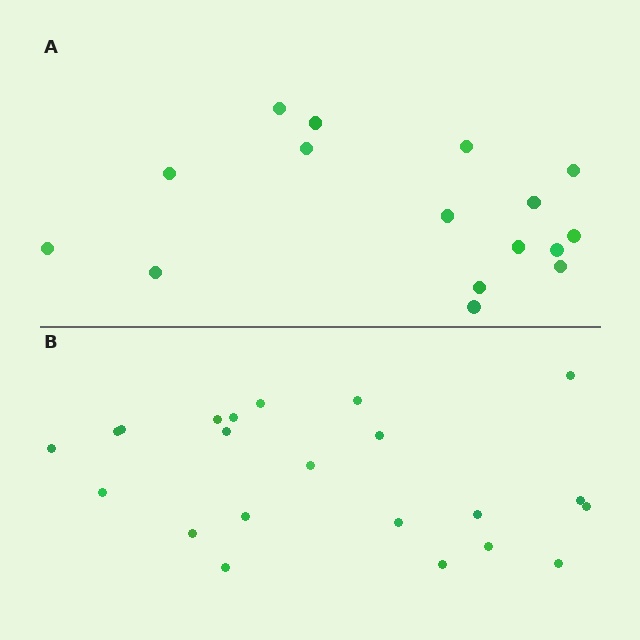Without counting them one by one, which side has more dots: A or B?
Region B (the bottom region) has more dots.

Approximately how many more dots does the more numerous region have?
Region B has about 6 more dots than region A.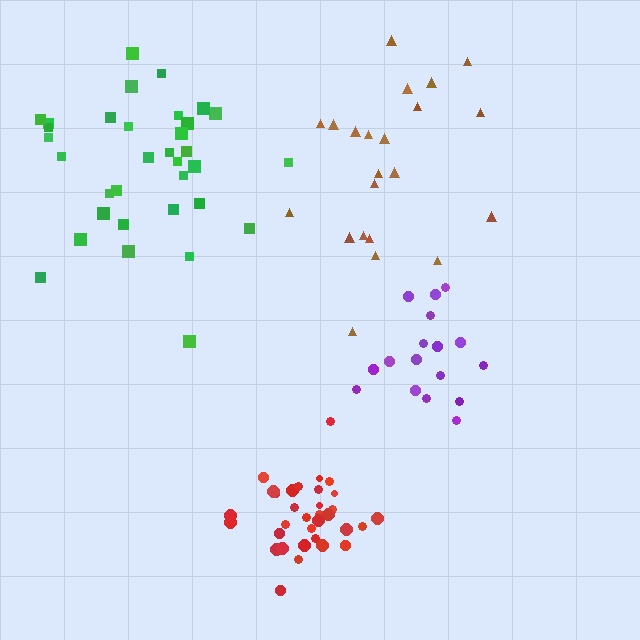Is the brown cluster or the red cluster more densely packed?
Red.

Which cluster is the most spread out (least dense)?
Brown.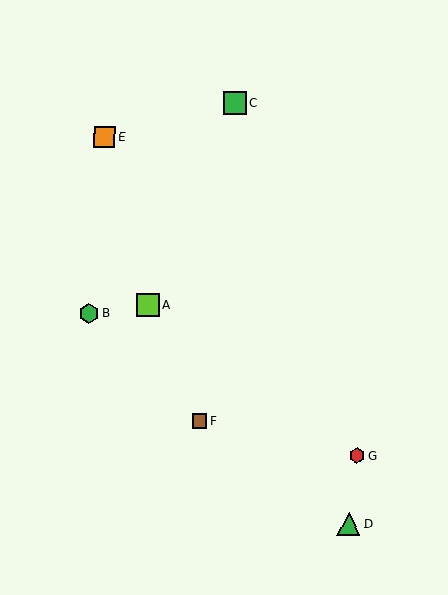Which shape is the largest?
The green square (labeled C) is the largest.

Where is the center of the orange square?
The center of the orange square is at (104, 137).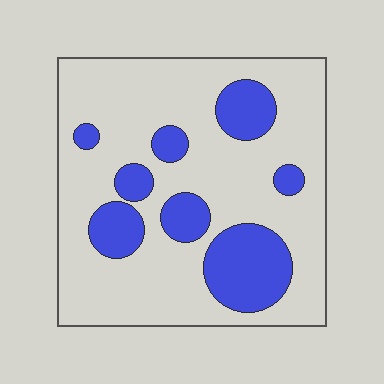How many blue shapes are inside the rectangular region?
8.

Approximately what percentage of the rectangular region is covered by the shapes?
Approximately 25%.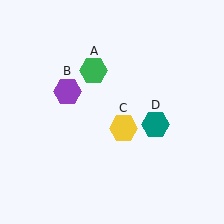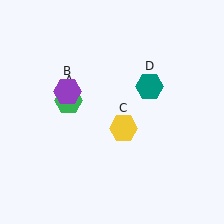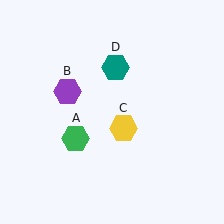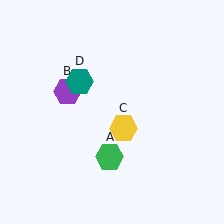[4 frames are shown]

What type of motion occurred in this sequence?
The green hexagon (object A), teal hexagon (object D) rotated counterclockwise around the center of the scene.